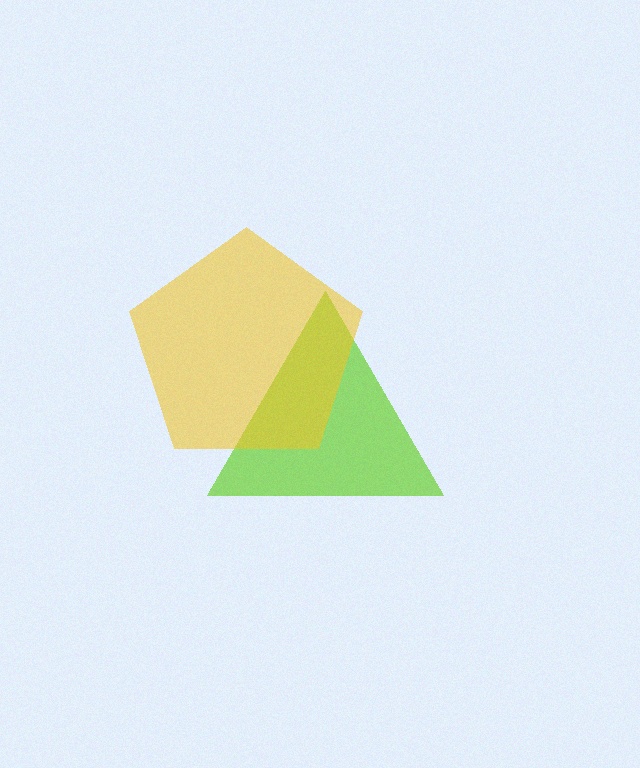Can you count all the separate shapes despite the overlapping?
Yes, there are 2 separate shapes.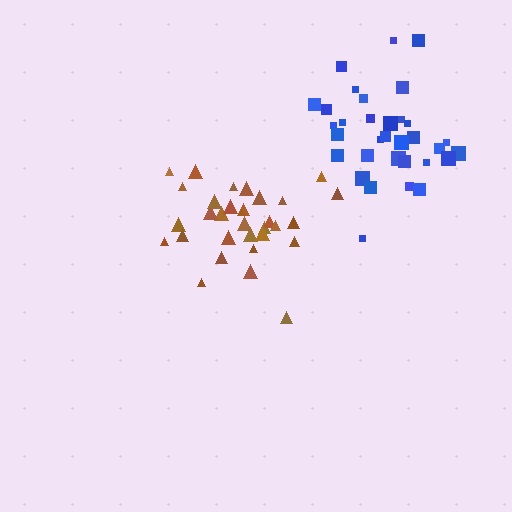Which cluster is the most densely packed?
Brown.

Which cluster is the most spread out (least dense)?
Blue.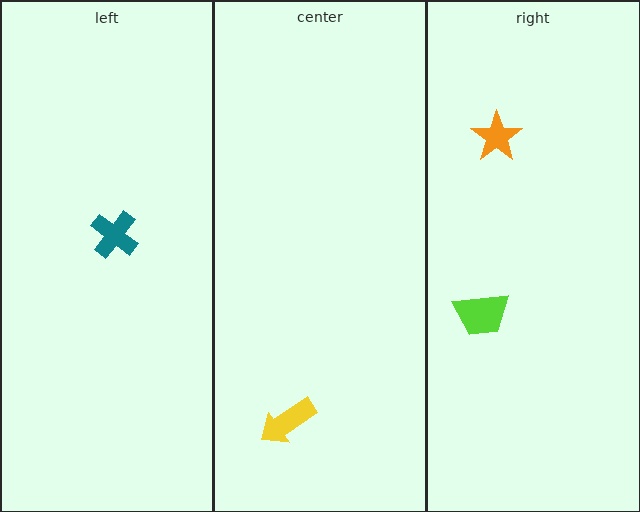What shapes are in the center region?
The yellow arrow.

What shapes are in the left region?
The teal cross.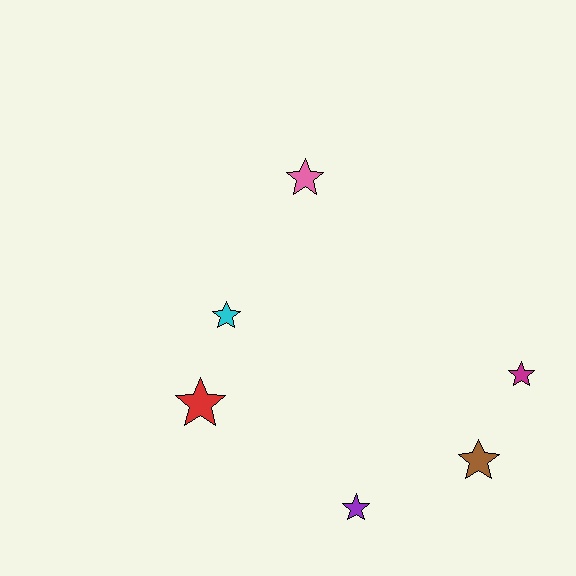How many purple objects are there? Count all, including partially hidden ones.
There is 1 purple object.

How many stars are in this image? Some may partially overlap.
There are 6 stars.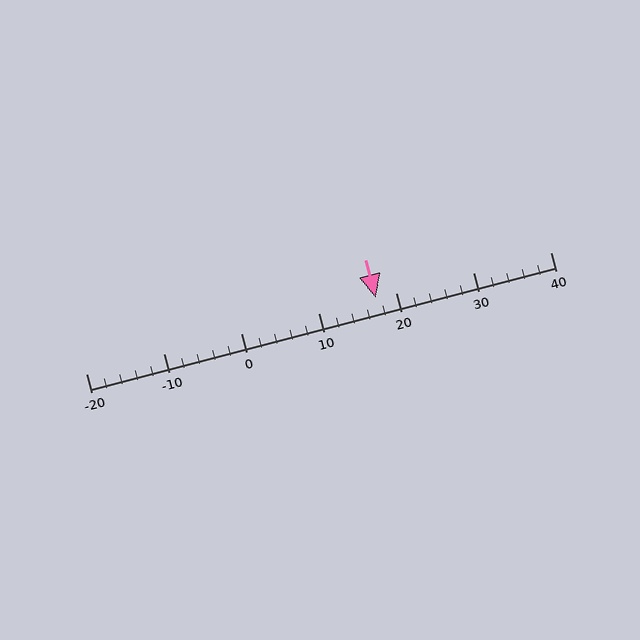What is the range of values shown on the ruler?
The ruler shows values from -20 to 40.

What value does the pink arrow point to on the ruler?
The pink arrow points to approximately 17.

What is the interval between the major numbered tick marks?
The major tick marks are spaced 10 units apart.